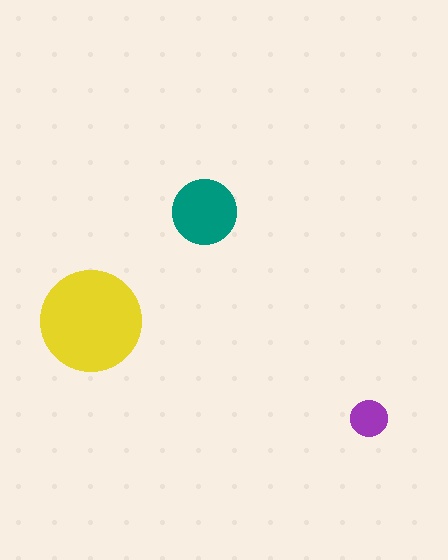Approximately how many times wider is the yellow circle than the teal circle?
About 1.5 times wider.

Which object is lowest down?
The purple circle is bottommost.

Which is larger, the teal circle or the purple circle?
The teal one.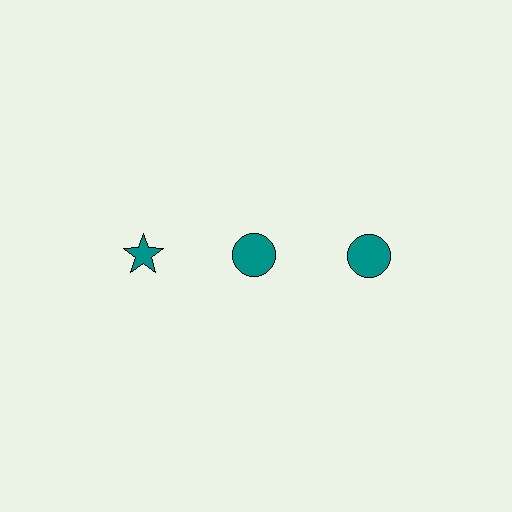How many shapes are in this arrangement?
There are 3 shapes arranged in a grid pattern.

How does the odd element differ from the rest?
It has a different shape: star instead of circle.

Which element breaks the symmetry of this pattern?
The teal star in the top row, leftmost column breaks the symmetry. All other shapes are teal circles.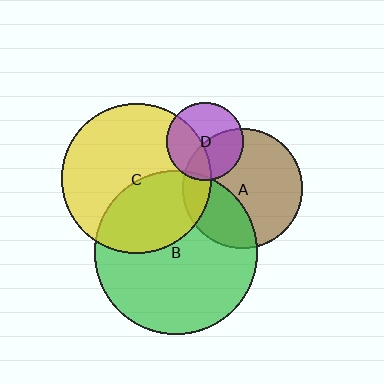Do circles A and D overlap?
Yes.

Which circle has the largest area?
Circle B (green).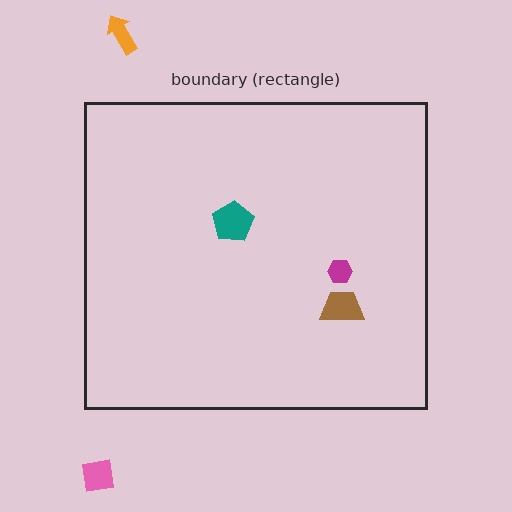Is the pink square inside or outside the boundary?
Outside.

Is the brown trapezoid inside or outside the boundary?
Inside.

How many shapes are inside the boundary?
3 inside, 2 outside.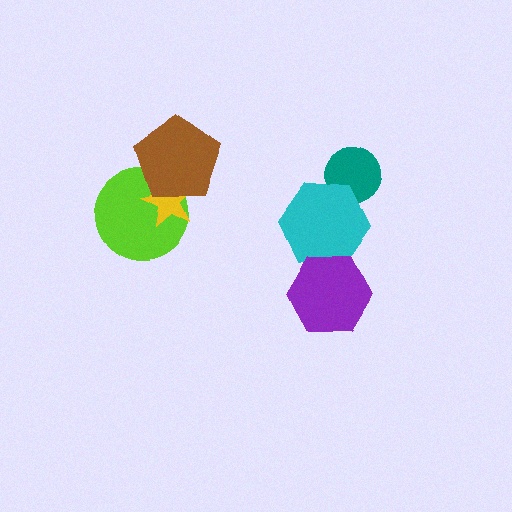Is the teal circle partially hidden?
Yes, it is partially covered by another shape.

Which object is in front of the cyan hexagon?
The purple hexagon is in front of the cyan hexagon.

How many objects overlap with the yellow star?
2 objects overlap with the yellow star.